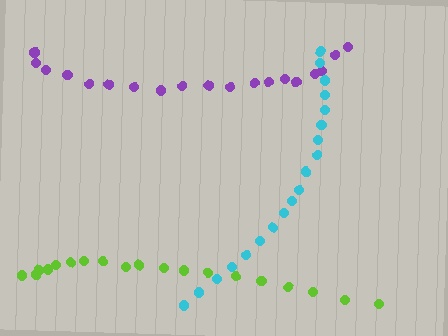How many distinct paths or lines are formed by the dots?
There are 3 distinct paths.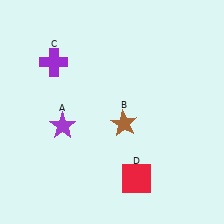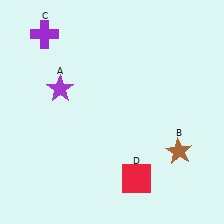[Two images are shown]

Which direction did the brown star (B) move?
The brown star (B) moved right.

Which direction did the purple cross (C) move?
The purple cross (C) moved up.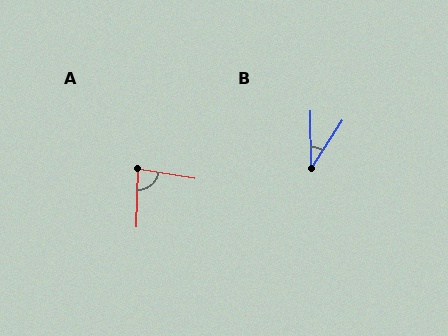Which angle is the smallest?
B, at approximately 33 degrees.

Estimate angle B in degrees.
Approximately 33 degrees.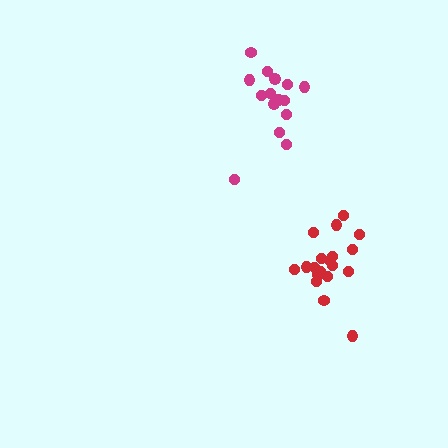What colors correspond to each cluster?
The clusters are colored: magenta, red.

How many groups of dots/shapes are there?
There are 2 groups.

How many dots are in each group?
Group 1: 17 dots, Group 2: 19 dots (36 total).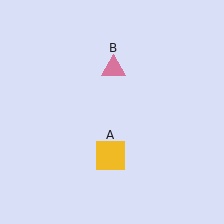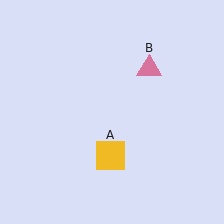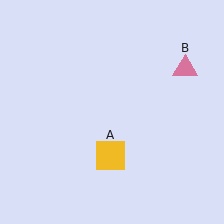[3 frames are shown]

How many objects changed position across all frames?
1 object changed position: pink triangle (object B).